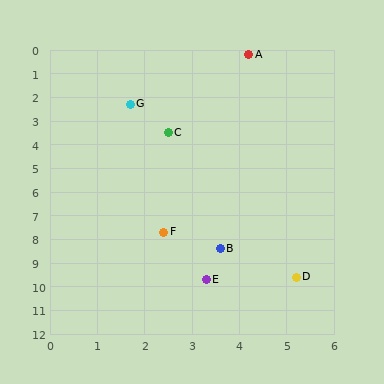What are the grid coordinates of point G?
Point G is at approximately (1.7, 2.3).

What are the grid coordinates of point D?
Point D is at approximately (5.2, 9.6).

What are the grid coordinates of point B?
Point B is at approximately (3.6, 8.4).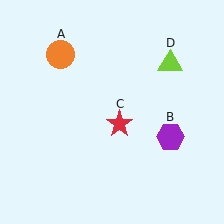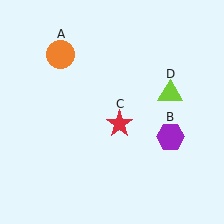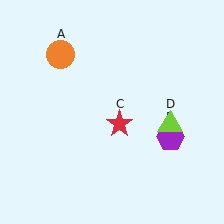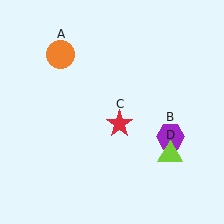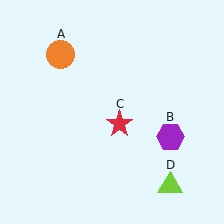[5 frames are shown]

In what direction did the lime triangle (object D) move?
The lime triangle (object D) moved down.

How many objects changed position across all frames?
1 object changed position: lime triangle (object D).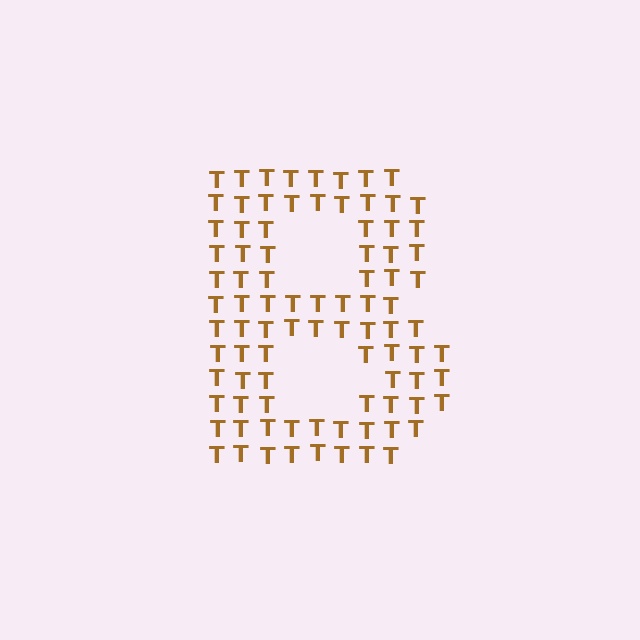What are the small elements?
The small elements are letter T's.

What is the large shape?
The large shape is the letter B.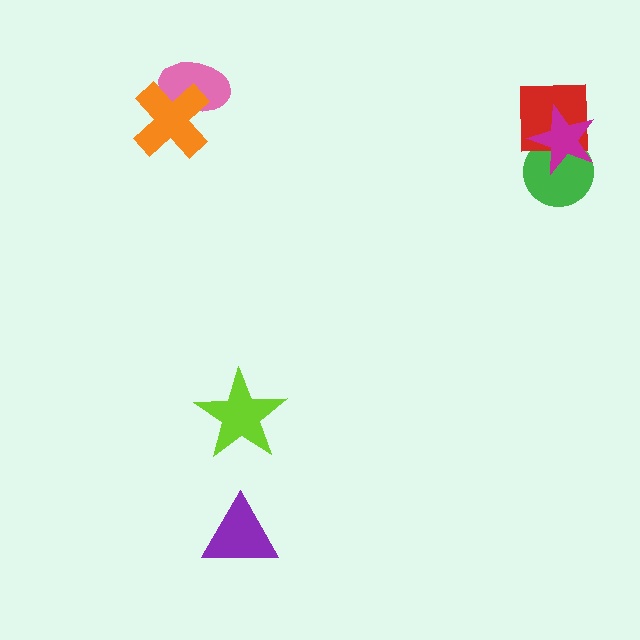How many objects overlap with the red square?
2 objects overlap with the red square.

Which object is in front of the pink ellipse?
The orange cross is in front of the pink ellipse.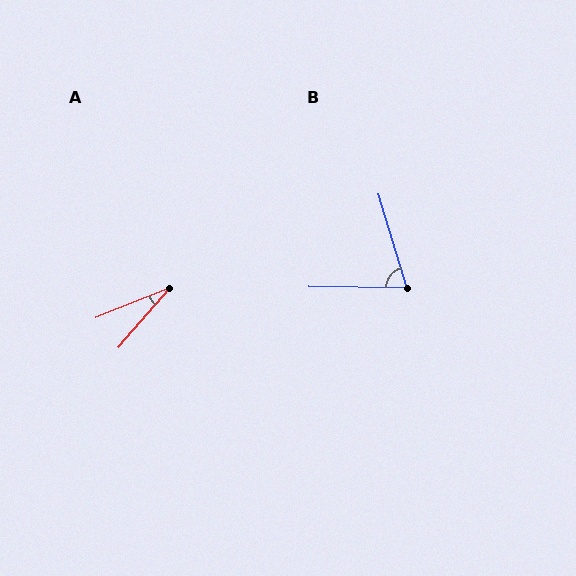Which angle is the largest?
B, at approximately 73 degrees.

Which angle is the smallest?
A, at approximately 27 degrees.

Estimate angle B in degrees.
Approximately 73 degrees.